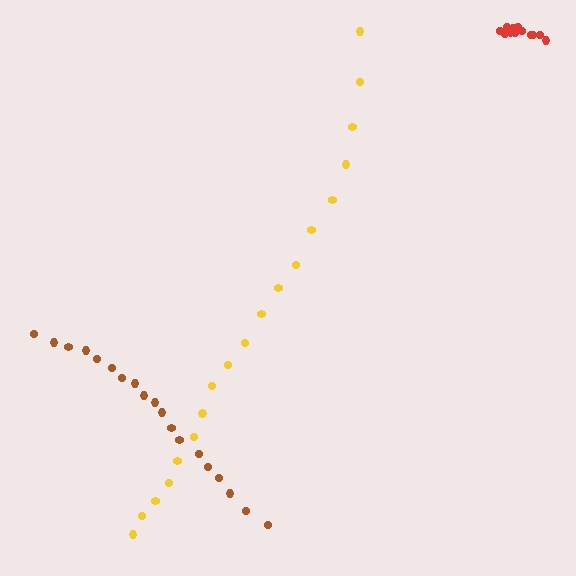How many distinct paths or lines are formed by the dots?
There are 3 distinct paths.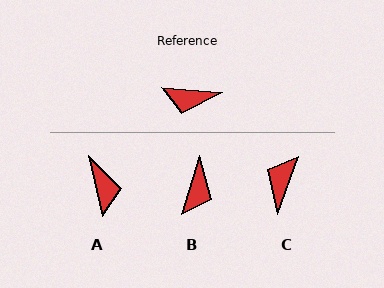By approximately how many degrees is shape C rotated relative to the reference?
Approximately 105 degrees clockwise.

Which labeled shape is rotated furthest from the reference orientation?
A, about 107 degrees away.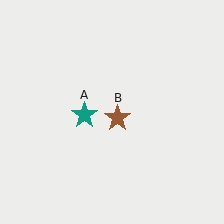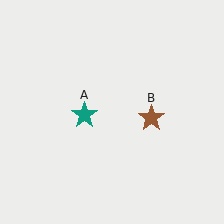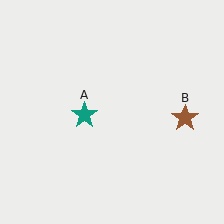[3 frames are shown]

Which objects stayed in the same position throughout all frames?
Teal star (object A) remained stationary.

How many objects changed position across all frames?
1 object changed position: brown star (object B).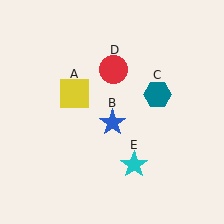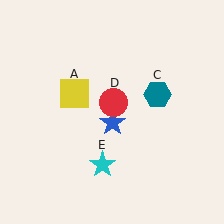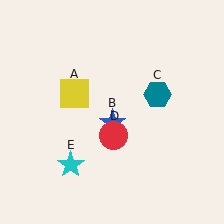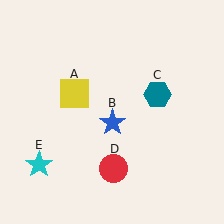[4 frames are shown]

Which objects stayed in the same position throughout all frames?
Yellow square (object A) and blue star (object B) and teal hexagon (object C) remained stationary.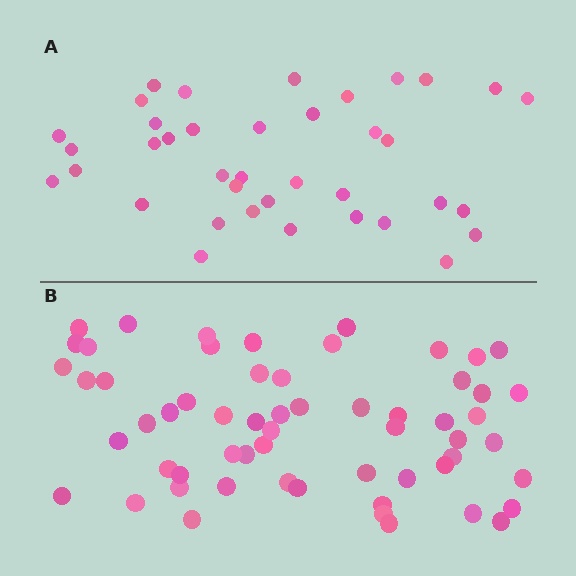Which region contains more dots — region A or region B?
Region B (the bottom region) has more dots.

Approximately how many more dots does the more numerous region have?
Region B has approximately 20 more dots than region A.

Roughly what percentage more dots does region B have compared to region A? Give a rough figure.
About 55% more.